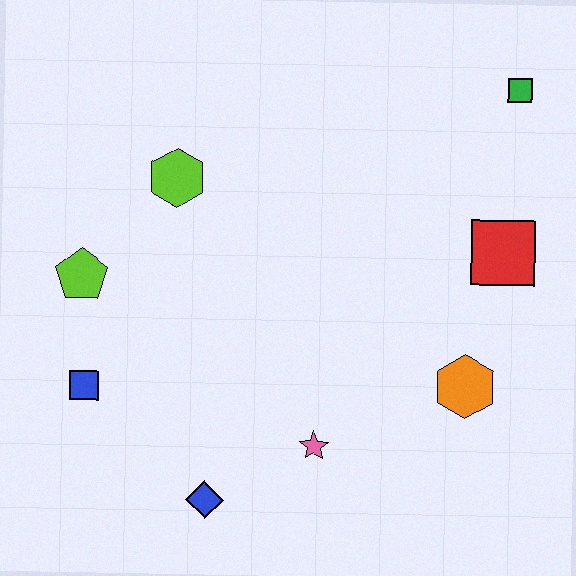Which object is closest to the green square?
The red square is closest to the green square.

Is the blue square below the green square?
Yes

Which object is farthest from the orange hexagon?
The lime pentagon is farthest from the orange hexagon.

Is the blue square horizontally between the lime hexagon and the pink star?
No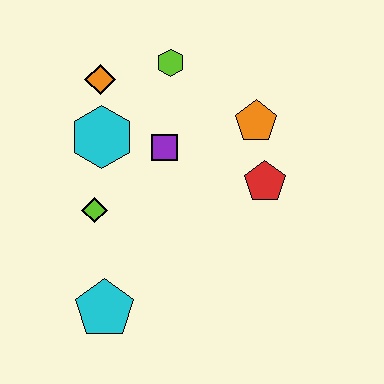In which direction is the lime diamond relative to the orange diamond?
The lime diamond is below the orange diamond.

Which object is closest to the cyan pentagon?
The lime diamond is closest to the cyan pentagon.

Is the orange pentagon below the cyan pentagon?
No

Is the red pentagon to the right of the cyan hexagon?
Yes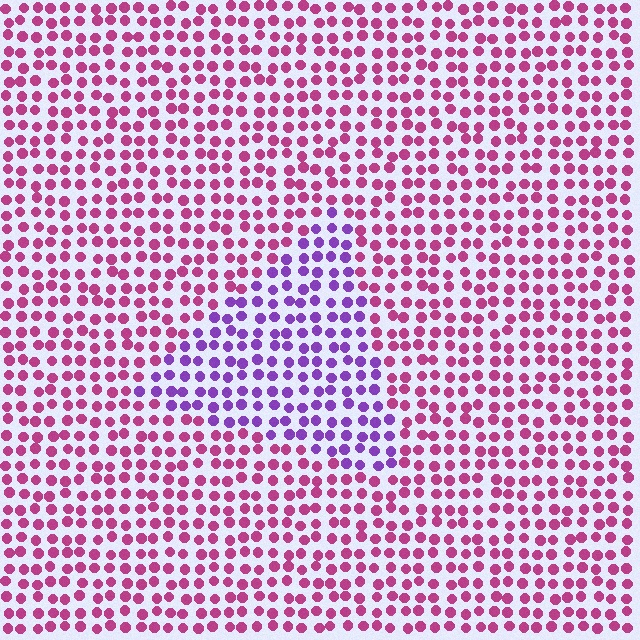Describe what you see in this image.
The image is filled with small magenta elements in a uniform arrangement. A triangle-shaped region is visible where the elements are tinted to a slightly different hue, forming a subtle color boundary.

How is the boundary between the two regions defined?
The boundary is defined purely by a slight shift in hue (about 49 degrees). Spacing, size, and orientation are identical on both sides.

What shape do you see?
I see a triangle.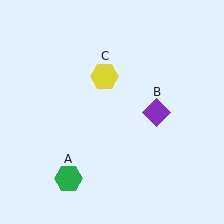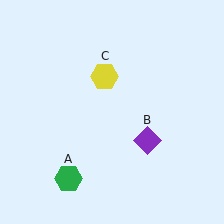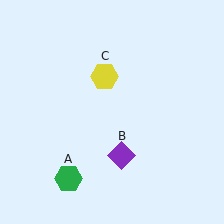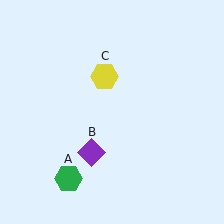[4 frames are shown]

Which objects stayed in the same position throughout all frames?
Green hexagon (object A) and yellow hexagon (object C) remained stationary.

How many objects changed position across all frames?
1 object changed position: purple diamond (object B).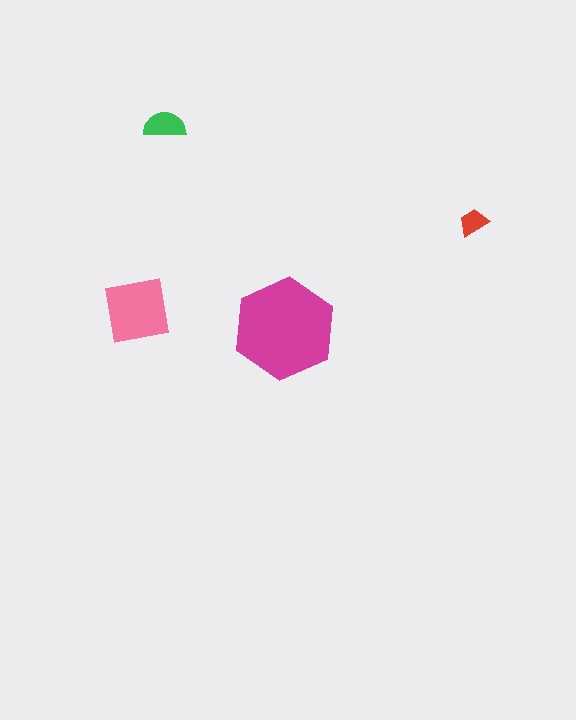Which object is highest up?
The green semicircle is topmost.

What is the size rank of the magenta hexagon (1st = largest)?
1st.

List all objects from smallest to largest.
The red trapezoid, the green semicircle, the pink square, the magenta hexagon.